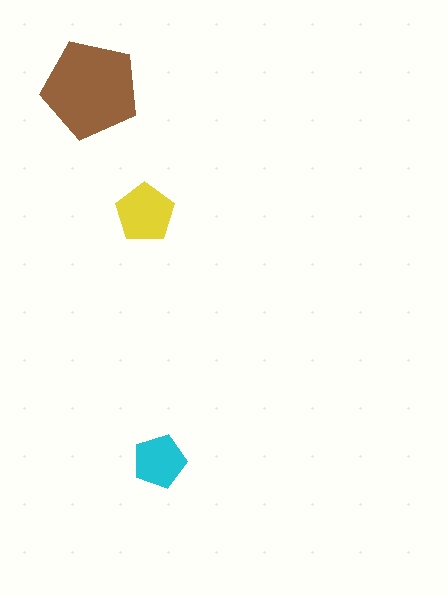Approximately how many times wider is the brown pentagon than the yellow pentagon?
About 1.5 times wider.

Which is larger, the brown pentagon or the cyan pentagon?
The brown one.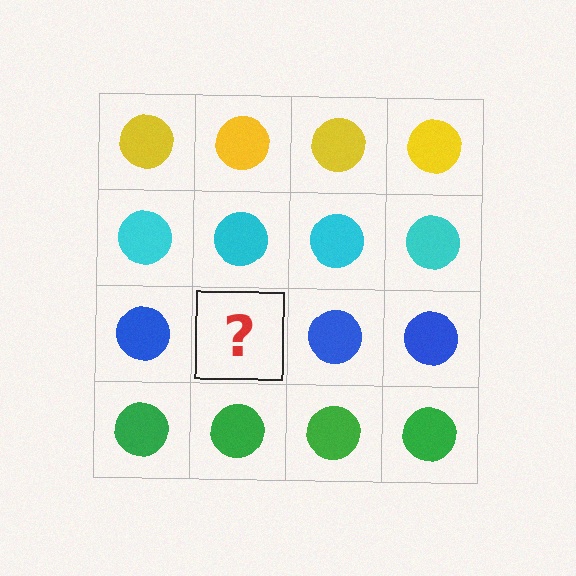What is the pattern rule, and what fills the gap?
The rule is that each row has a consistent color. The gap should be filled with a blue circle.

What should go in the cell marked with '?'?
The missing cell should contain a blue circle.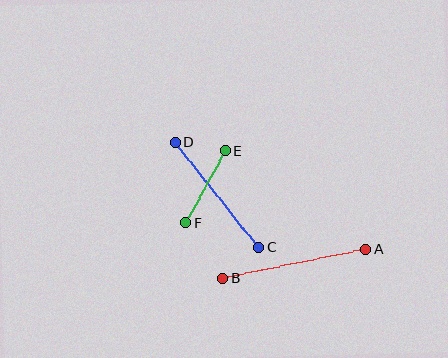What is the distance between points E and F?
The distance is approximately 82 pixels.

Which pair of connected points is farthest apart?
Points A and B are farthest apart.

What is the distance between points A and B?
The distance is approximately 146 pixels.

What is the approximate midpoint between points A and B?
The midpoint is at approximately (294, 264) pixels.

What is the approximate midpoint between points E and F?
The midpoint is at approximately (206, 187) pixels.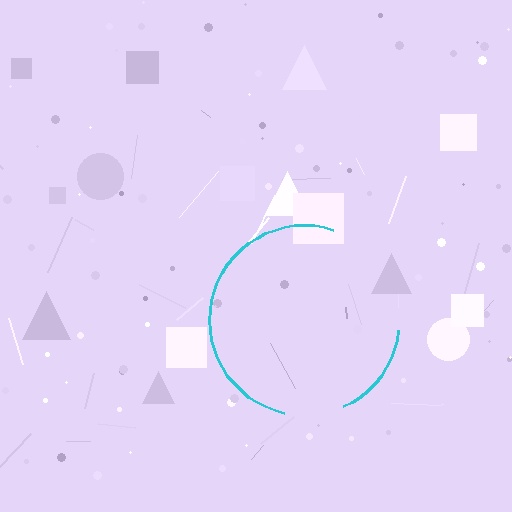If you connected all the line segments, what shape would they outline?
They would outline a circle.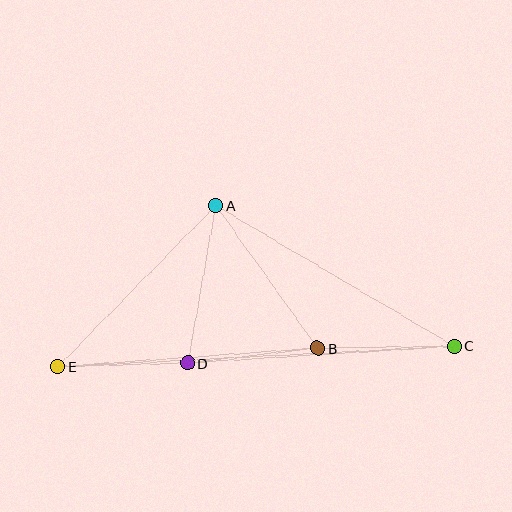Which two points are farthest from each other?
Points C and E are farthest from each other.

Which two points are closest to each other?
Points D and E are closest to each other.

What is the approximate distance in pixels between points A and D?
The distance between A and D is approximately 160 pixels.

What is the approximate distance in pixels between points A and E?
The distance between A and E is approximately 225 pixels.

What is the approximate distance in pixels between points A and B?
The distance between A and B is approximately 175 pixels.